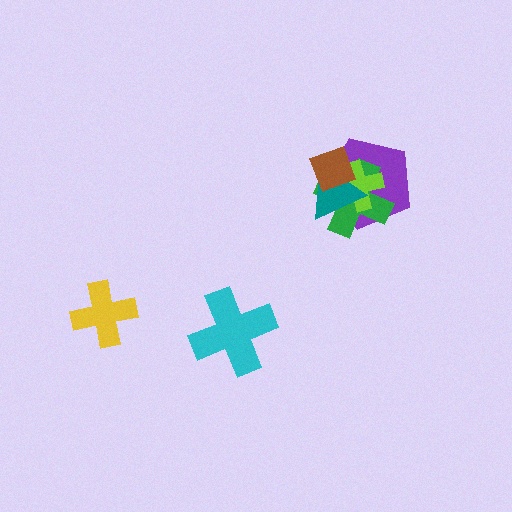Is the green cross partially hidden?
Yes, it is partially covered by another shape.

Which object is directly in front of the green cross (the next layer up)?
The lime cross is directly in front of the green cross.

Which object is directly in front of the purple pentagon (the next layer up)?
The green cross is directly in front of the purple pentagon.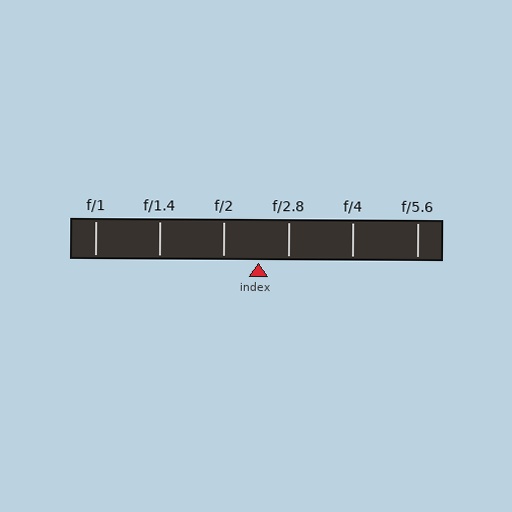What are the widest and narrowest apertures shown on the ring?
The widest aperture shown is f/1 and the narrowest is f/5.6.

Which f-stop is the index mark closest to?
The index mark is closest to f/2.8.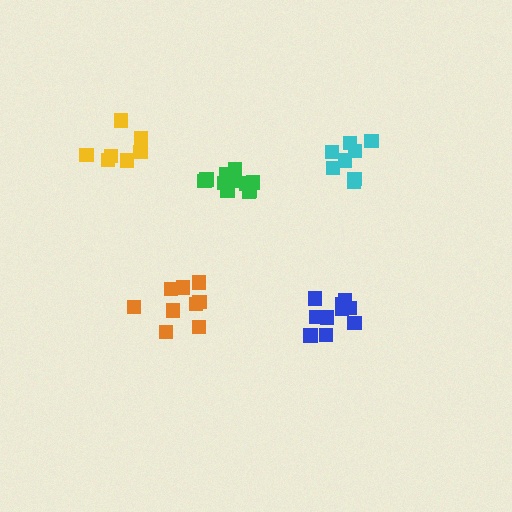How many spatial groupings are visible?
There are 5 spatial groupings.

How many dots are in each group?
Group 1: 11 dots, Group 2: 8 dots, Group 3: 10 dots, Group 4: 9 dots, Group 5: 7 dots (45 total).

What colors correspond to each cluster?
The clusters are colored: green, cyan, blue, orange, yellow.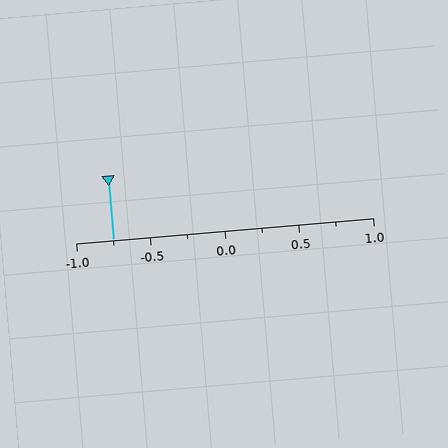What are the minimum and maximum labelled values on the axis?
The axis runs from -1.0 to 1.0.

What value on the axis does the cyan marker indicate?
The marker indicates approximately -0.75.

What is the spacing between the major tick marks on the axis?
The major ticks are spaced 0.5 apart.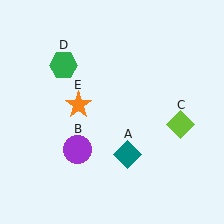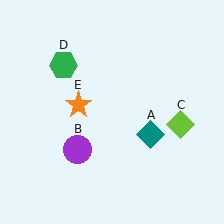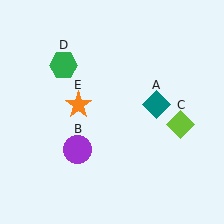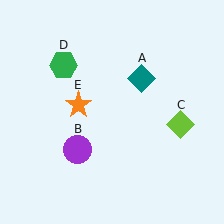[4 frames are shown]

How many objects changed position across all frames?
1 object changed position: teal diamond (object A).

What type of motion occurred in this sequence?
The teal diamond (object A) rotated counterclockwise around the center of the scene.